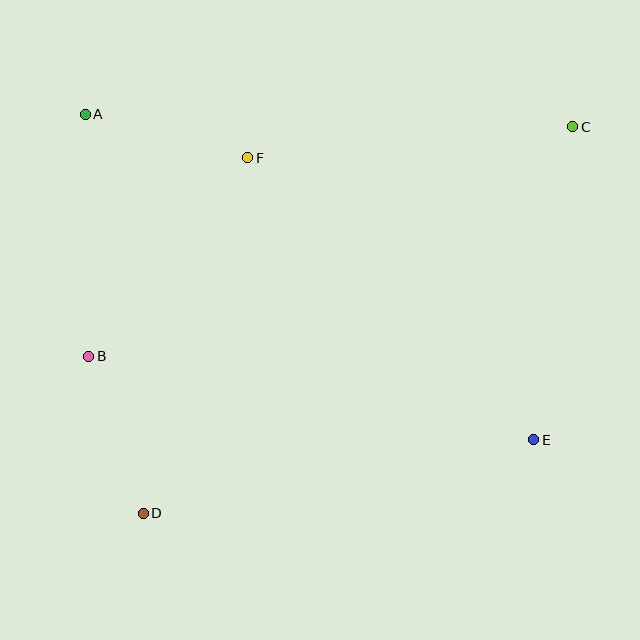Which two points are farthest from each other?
Points C and D are farthest from each other.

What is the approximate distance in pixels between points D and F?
The distance between D and F is approximately 371 pixels.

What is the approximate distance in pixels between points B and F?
The distance between B and F is approximately 254 pixels.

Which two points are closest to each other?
Points B and D are closest to each other.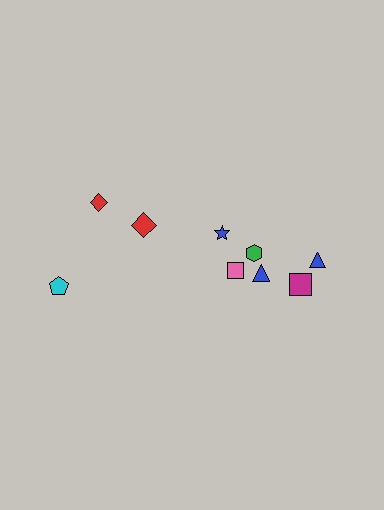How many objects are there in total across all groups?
There are 9 objects.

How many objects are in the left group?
There are 3 objects.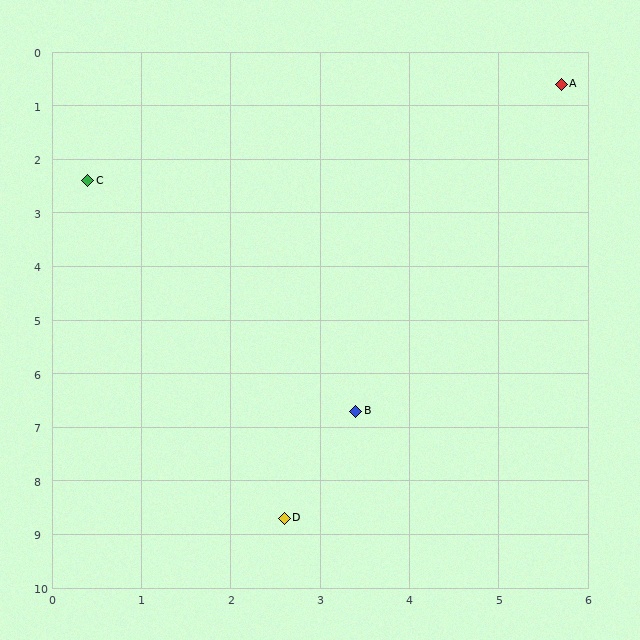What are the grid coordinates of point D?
Point D is at approximately (2.6, 8.7).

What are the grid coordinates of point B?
Point B is at approximately (3.4, 6.7).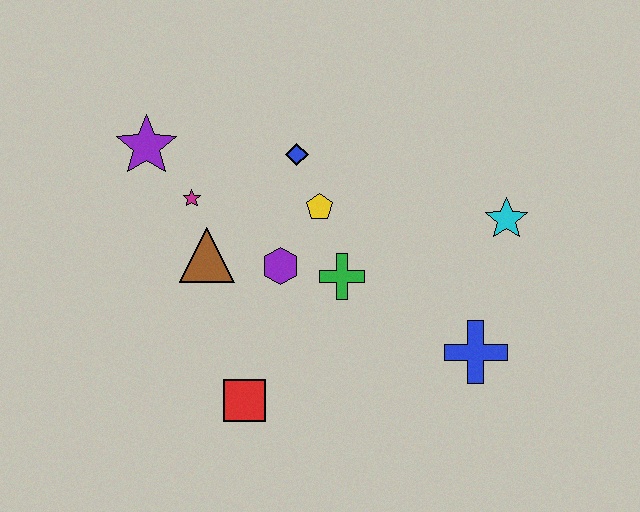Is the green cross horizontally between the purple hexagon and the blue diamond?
No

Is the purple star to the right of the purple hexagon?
No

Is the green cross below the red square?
No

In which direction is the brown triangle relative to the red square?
The brown triangle is above the red square.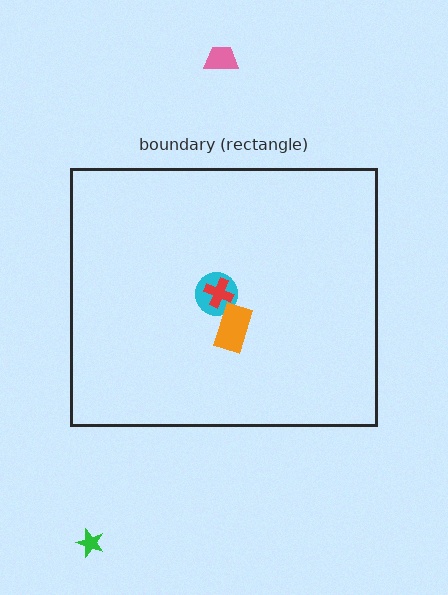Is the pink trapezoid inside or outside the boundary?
Outside.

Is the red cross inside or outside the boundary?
Inside.